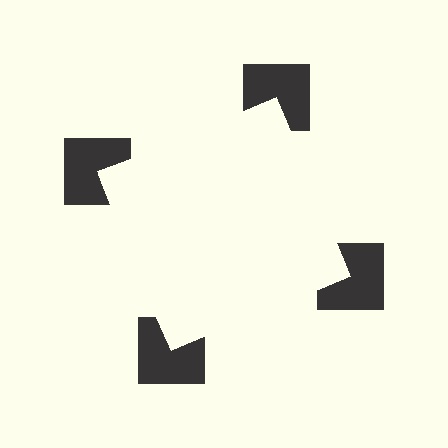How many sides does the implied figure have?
4 sides.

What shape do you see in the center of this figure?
An illusory square — its edges are inferred from the aligned wedge cuts in the notched squares, not physically drawn.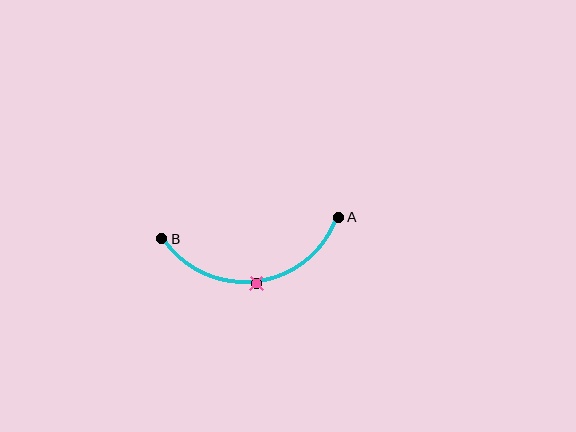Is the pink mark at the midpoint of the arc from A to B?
Yes. The pink mark lies on the arc at equal arc-length from both A and B — it is the arc midpoint.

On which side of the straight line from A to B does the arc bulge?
The arc bulges below the straight line connecting A and B.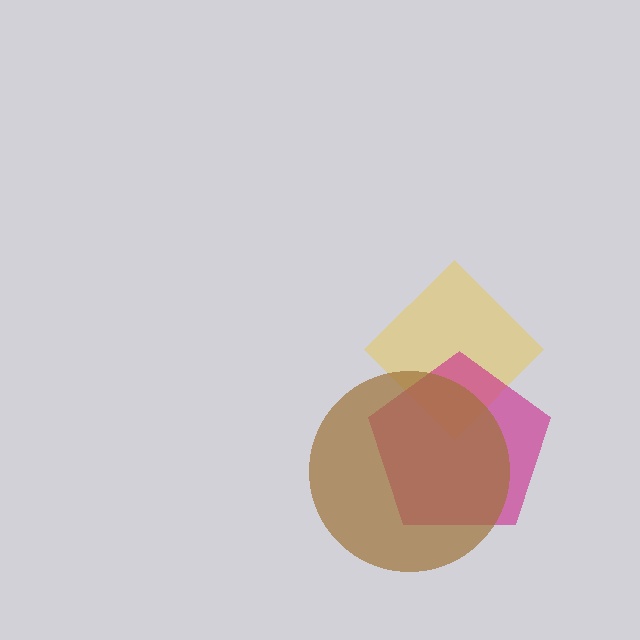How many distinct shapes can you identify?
There are 3 distinct shapes: a yellow diamond, a magenta pentagon, a brown circle.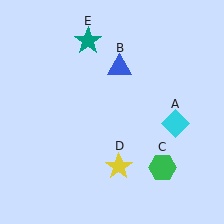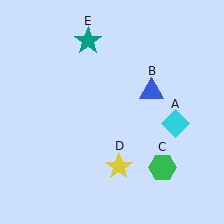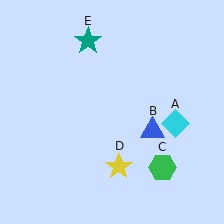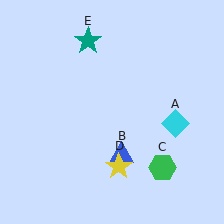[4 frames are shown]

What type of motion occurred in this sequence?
The blue triangle (object B) rotated clockwise around the center of the scene.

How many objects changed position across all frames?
1 object changed position: blue triangle (object B).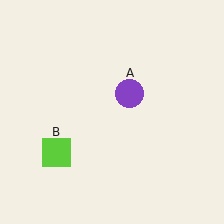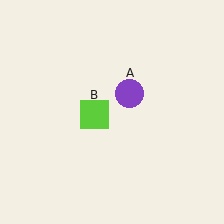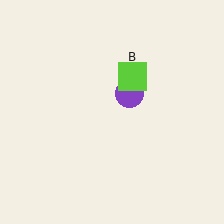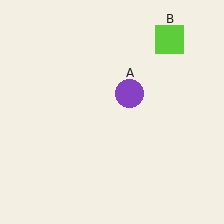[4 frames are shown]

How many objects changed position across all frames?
1 object changed position: lime square (object B).